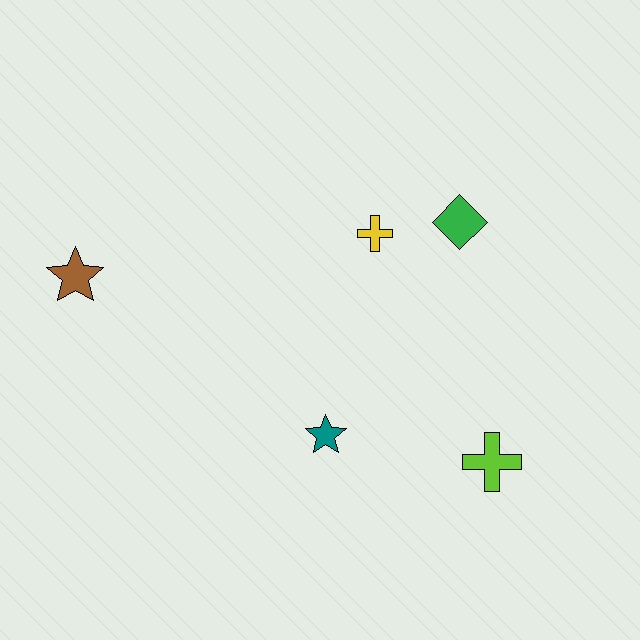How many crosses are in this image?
There are 2 crosses.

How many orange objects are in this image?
There are no orange objects.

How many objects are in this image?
There are 5 objects.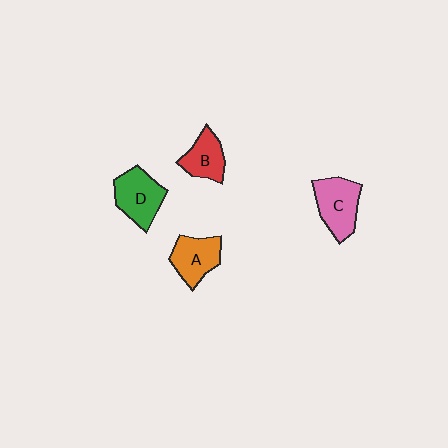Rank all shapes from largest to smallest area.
From largest to smallest: C (pink), D (green), A (orange), B (red).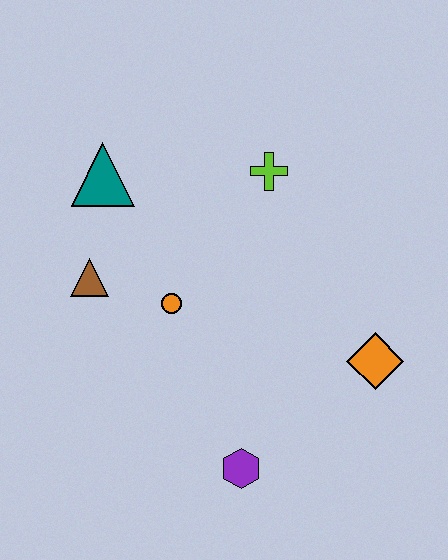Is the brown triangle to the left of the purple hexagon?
Yes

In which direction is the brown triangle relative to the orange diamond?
The brown triangle is to the left of the orange diamond.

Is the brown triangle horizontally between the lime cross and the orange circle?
No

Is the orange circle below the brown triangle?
Yes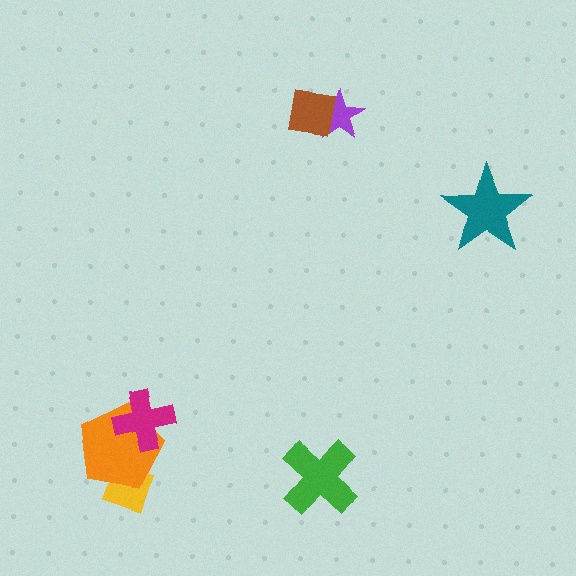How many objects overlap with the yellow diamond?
1 object overlaps with the yellow diamond.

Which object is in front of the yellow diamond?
The orange pentagon is in front of the yellow diamond.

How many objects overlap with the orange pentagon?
2 objects overlap with the orange pentagon.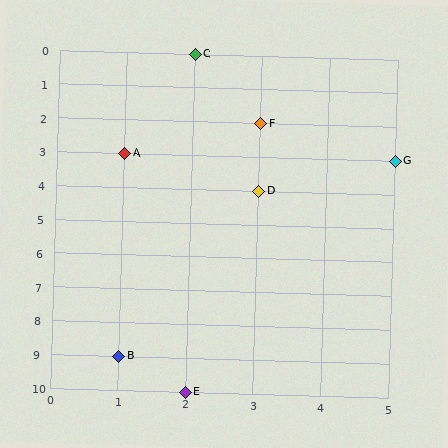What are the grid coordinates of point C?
Point C is at grid coordinates (2, 0).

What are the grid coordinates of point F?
Point F is at grid coordinates (3, 2).